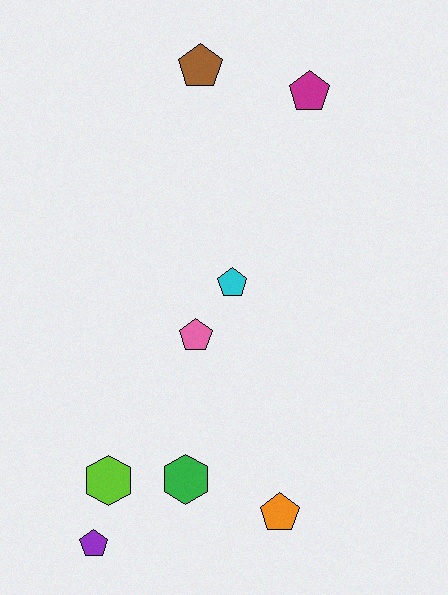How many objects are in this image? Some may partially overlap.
There are 8 objects.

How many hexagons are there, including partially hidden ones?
There are 2 hexagons.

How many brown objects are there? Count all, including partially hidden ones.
There is 1 brown object.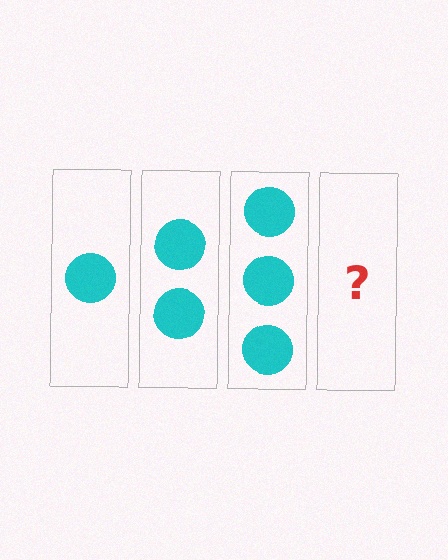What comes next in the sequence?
The next element should be 4 circles.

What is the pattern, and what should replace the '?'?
The pattern is that each step adds one more circle. The '?' should be 4 circles.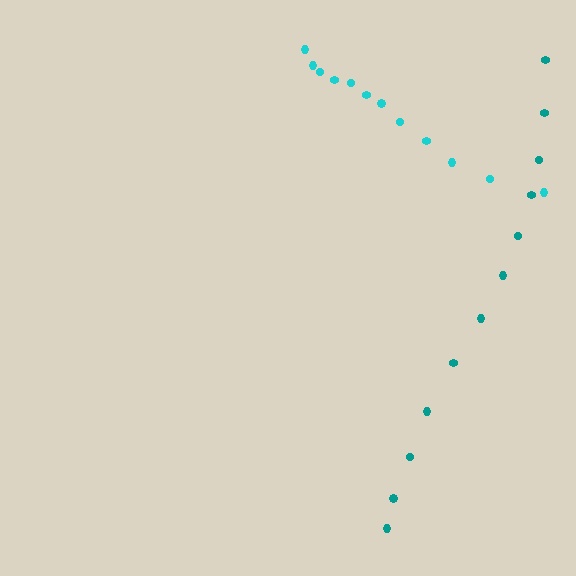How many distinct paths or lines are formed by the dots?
There are 2 distinct paths.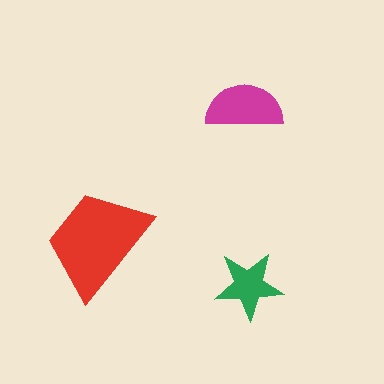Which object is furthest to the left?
The red trapezoid is leftmost.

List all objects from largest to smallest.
The red trapezoid, the magenta semicircle, the green star.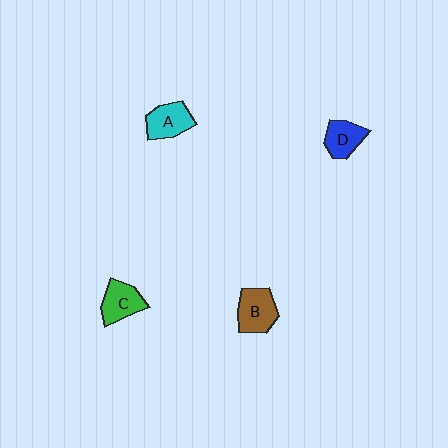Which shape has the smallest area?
Shape D (blue).